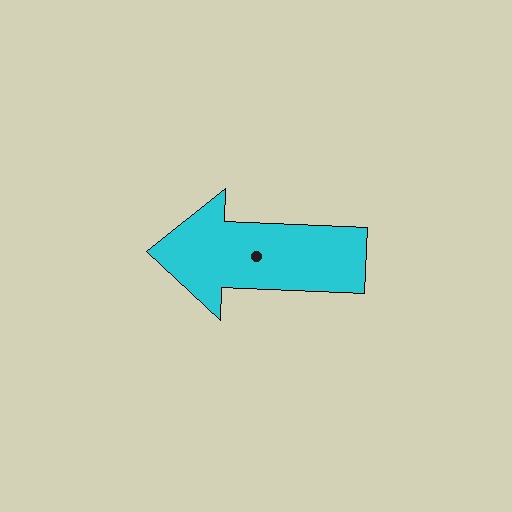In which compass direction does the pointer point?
West.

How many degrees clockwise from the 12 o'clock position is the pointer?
Approximately 273 degrees.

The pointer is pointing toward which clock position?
Roughly 9 o'clock.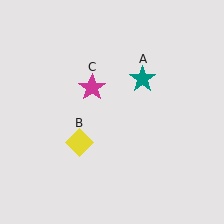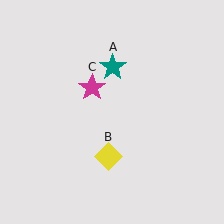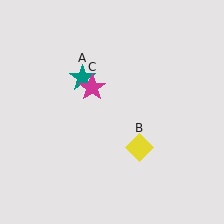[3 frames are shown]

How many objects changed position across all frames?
2 objects changed position: teal star (object A), yellow diamond (object B).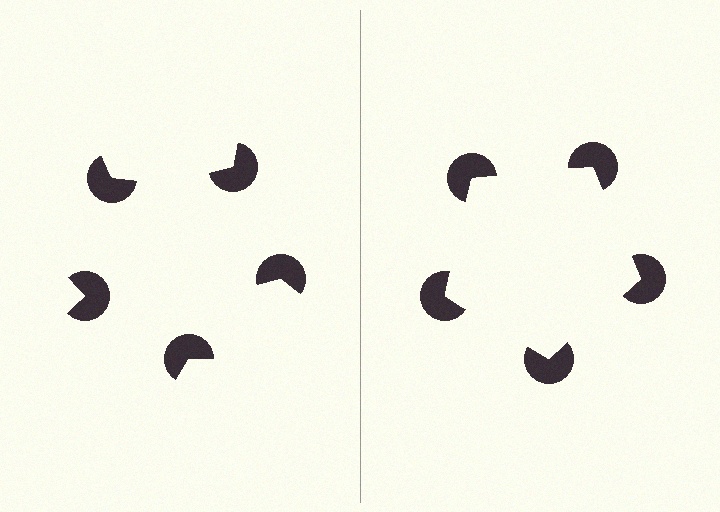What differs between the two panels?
The pac-man discs are positioned identically on both sides; only the wedge orientations differ. On the right they align to a pentagon; on the left they are misaligned.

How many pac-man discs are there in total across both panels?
10 — 5 on each side.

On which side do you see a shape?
An illusory pentagon appears on the right side. On the left side the wedge cuts are rotated, so no coherent shape forms.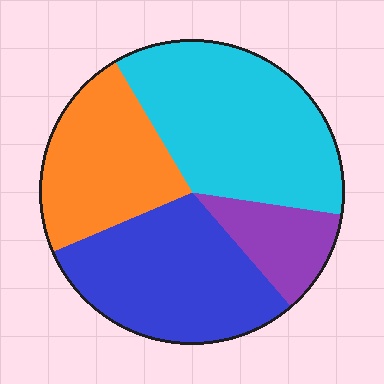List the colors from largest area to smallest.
From largest to smallest: cyan, blue, orange, purple.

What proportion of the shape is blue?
Blue covers around 30% of the shape.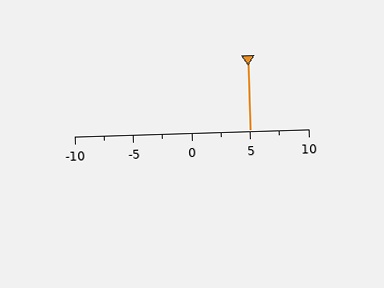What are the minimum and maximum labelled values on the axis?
The axis runs from -10 to 10.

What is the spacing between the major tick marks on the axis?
The major ticks are spaced 5 apart.